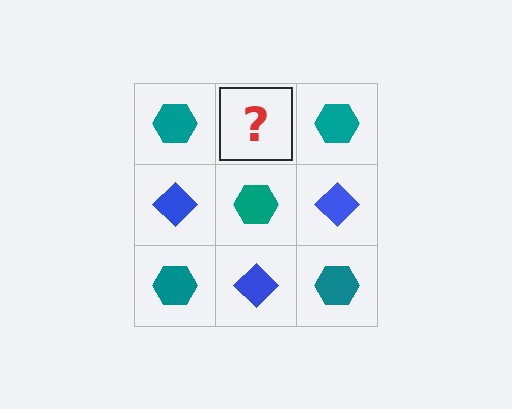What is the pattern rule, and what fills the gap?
The rule is that it alternates teal hexagon and blue diamond in a checkerboard pattern. The gap should be filled with a blue diamond.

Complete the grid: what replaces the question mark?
The question mark should be replaced with a blue diamond.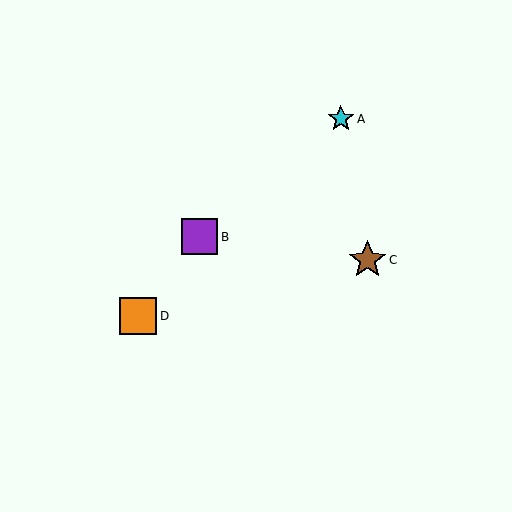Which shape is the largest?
The brown star (labeled C) is the largest.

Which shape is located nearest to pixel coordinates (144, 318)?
The orange square (labeled D) at (138, 316) is nearest to that location.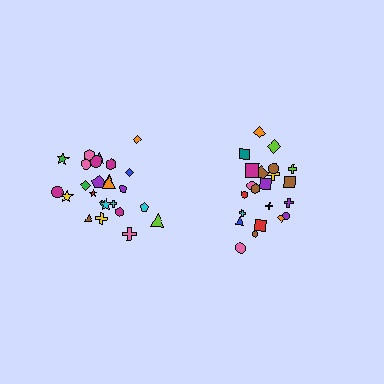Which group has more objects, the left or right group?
The left group.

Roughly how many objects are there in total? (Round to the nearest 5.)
Roughly 45 objects in total.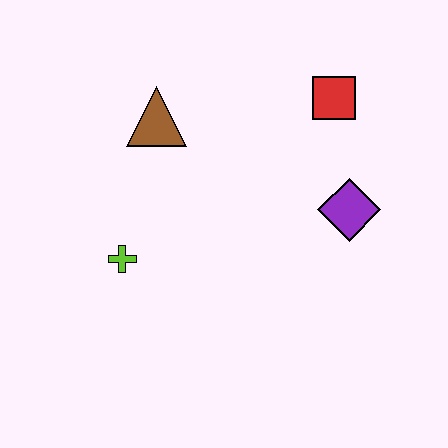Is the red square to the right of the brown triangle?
Yes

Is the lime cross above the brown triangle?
No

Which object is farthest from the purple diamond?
The lime cross is farthest from the purple diamond.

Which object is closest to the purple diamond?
The red square is closest to the purple diamond.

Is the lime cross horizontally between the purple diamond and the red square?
No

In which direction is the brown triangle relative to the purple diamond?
The brown triangle is to the left of the purple diamond.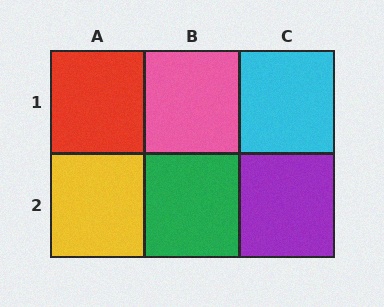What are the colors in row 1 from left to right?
Red, pink, cyan.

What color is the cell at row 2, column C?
Purple.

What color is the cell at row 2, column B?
Green.